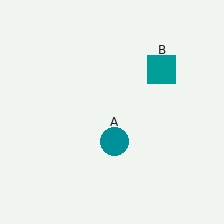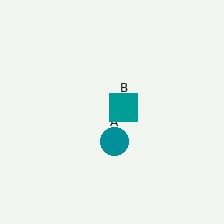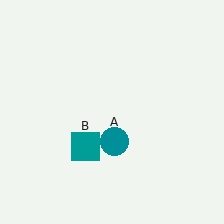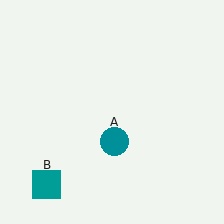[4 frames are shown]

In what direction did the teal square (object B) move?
The teal square (object B) moved down and to the left.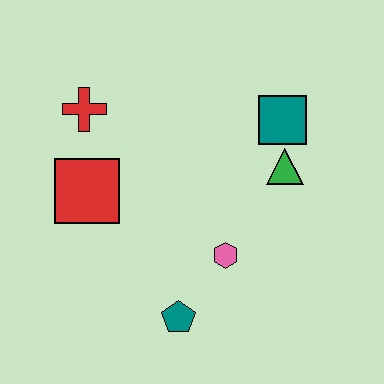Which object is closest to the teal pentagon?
The pink hexagon is closest to the teal pentagon.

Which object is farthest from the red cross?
The teal pentagon is farthest from the red cross.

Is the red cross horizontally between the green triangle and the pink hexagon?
No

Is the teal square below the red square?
No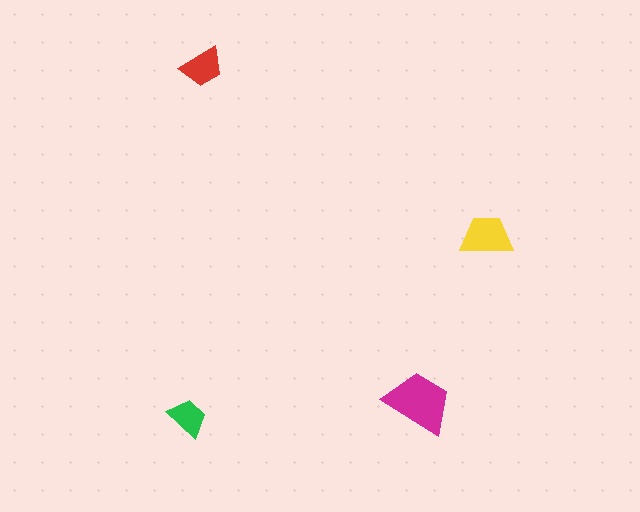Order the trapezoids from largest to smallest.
the magenta one, the yellow one, the red one, the green one.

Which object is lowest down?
The green trapezoid is bottommost.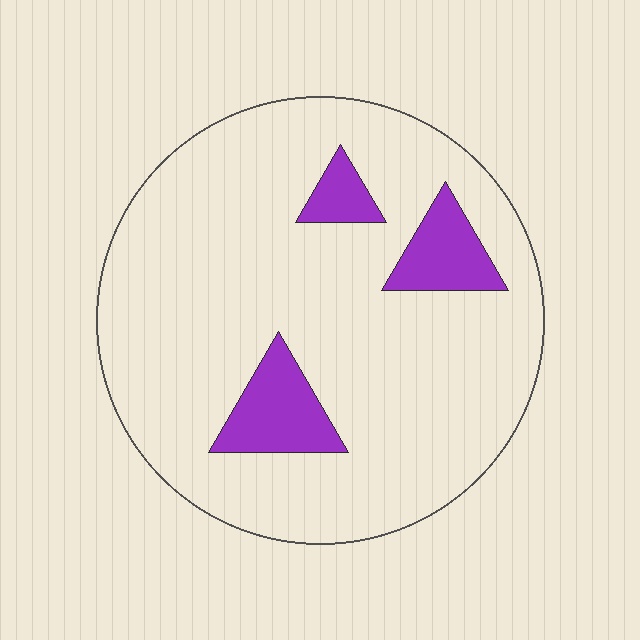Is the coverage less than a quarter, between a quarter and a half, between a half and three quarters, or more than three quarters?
Less than a quarter.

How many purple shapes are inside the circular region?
3.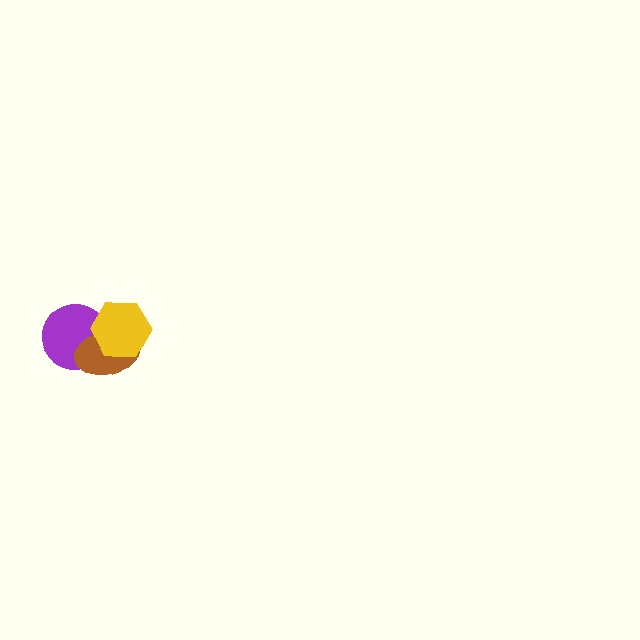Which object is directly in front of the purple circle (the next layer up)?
The brown ellipse is directly in front of the purple circle.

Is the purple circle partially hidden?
Yes, it is partially covered by another shape.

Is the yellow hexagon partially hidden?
No, no other shape covers it.